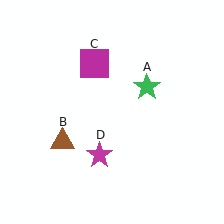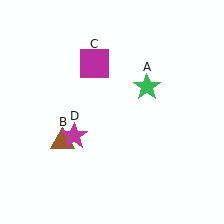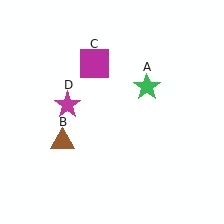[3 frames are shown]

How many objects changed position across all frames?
1 object changed position: magenta star (object D).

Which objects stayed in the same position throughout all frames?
Green star (object A) and brown triangle (object B) and magenta square (object C) remained stationary.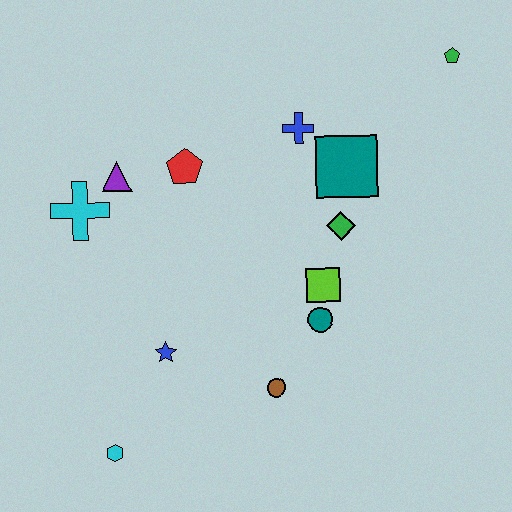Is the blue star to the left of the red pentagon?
Yes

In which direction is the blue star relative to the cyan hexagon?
The blue star is above the cyan hexagon.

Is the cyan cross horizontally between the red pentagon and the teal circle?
No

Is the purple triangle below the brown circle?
No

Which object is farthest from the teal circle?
The green pentagon is farthest from the teal circle.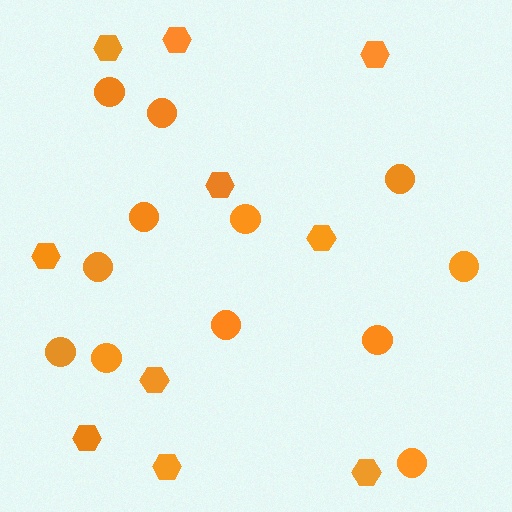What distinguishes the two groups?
There are 2 groups: one group of hexagons (10) and one group of circles (12).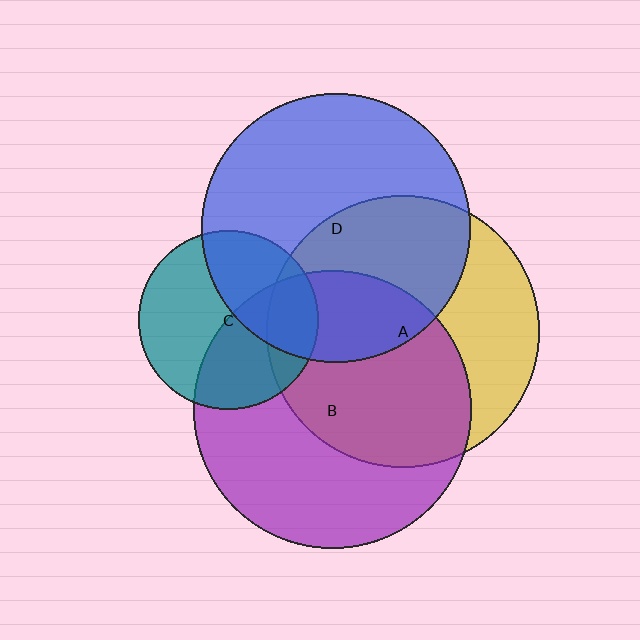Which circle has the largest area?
Circle B (purple).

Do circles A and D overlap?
Yes.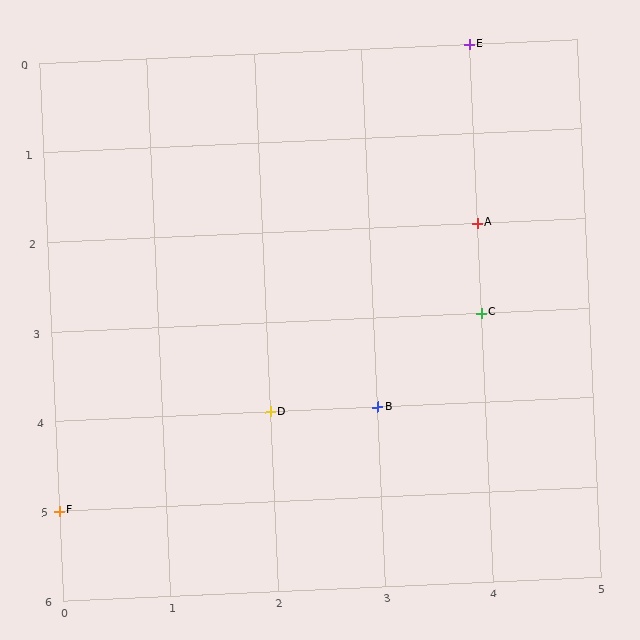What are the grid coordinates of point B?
Point B is at grid coordinates (3, 4).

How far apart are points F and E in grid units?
Points F and E are 4 columns and 5 rows apart (about 6.4 grid units diagonally).